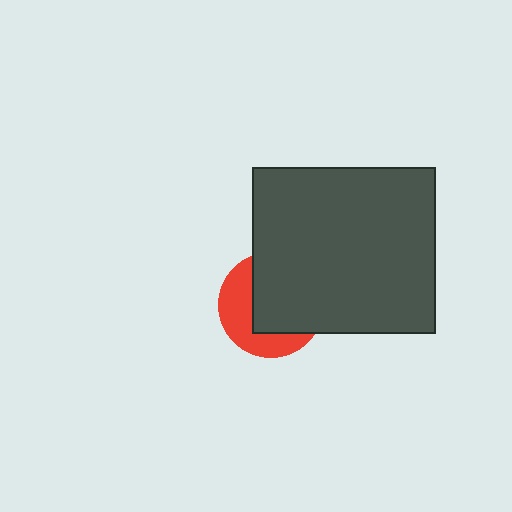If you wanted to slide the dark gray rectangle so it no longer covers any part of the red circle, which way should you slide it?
Slide it toward the upper-right — that is the most direct way to separate the two shapes.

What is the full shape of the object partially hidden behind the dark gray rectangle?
The partially hidden object is a red circle.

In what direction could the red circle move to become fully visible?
The red circle could move toward the lower-left. That would shift it out from behind the dark gray rectangle entirely.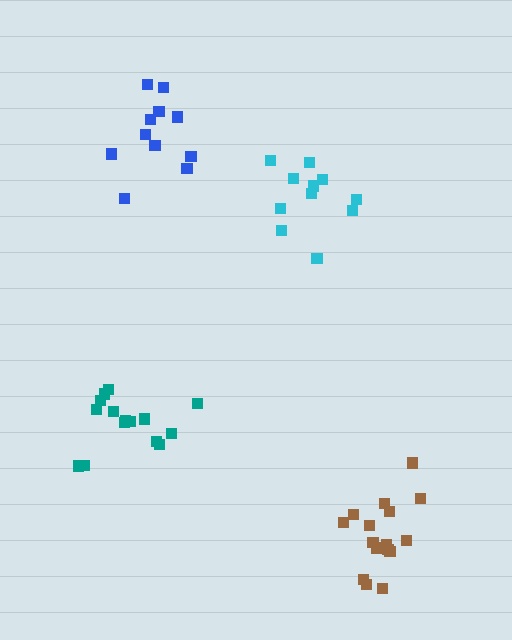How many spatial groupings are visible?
There are 4 spatial groupings.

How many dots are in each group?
Group 1: 11 dots, Group 2: 15 dots, Group 3: 11 dots, Group 4: 17 dots (54 total).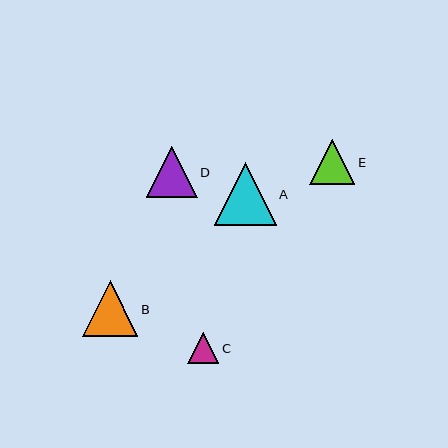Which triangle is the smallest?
Triangle C is the smallest with a size of approximately 31 pixels.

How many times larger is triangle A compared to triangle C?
Triangle A is approximately 2.0 times the size of triangle C.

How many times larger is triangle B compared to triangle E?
Triangle B is approximately 1.2 times the size of triangle E.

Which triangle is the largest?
Triangle A is the largest with a size of approximately 62 pixels.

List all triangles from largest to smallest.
From largest to smallest: A, B, D, E, C.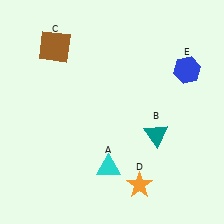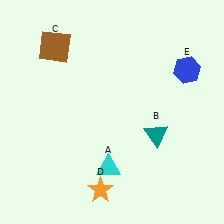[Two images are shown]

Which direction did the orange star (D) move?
The orange star (D) moved left.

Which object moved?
The orange star (D) moved left.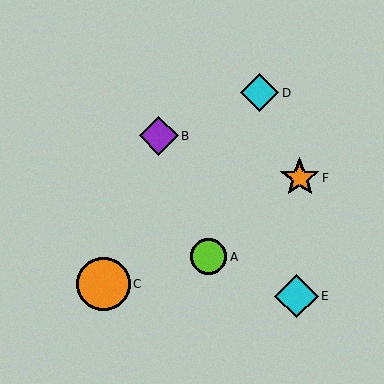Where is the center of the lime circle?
The center of the lime circle is at (209, 257).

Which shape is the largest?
The orange circle (labeled C) is the largest.